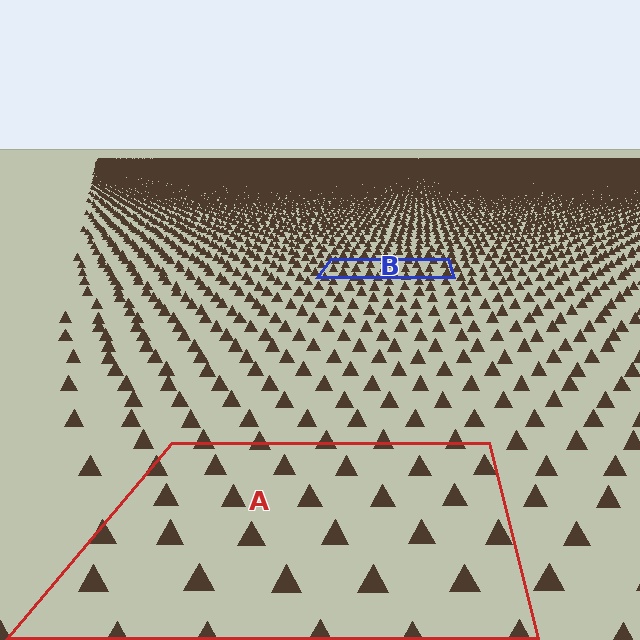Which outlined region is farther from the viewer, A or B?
Region B is farther from the viewer — the texture elements inside it appear smaller and more densely packed.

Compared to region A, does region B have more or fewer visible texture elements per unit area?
Region B has more texture elements per unit area — they are packed more densely because it is farther away.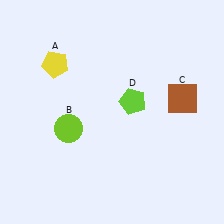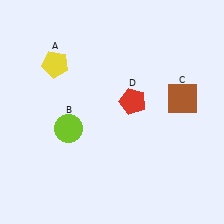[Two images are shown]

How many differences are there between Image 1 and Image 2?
There is 1 difference between the two images.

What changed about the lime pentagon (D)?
In Image 1, D is lime. In Image 2, it changed to red.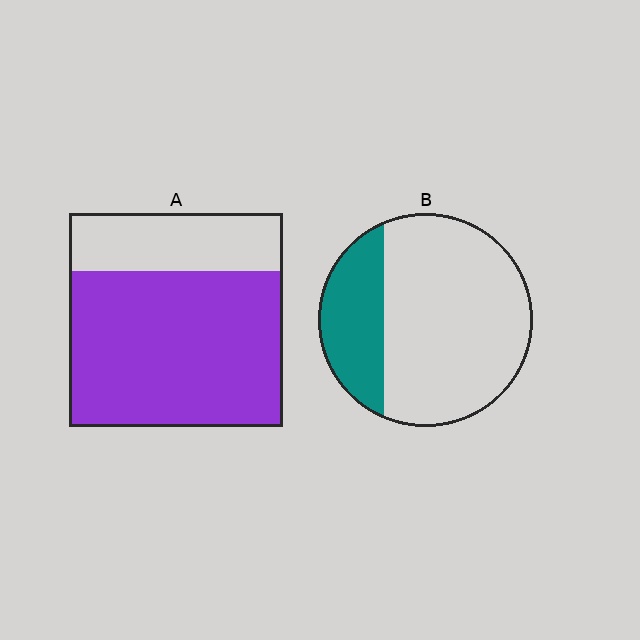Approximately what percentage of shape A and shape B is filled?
A is approximately 75% and B is approximately 25%.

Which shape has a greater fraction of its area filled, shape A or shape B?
Shape A.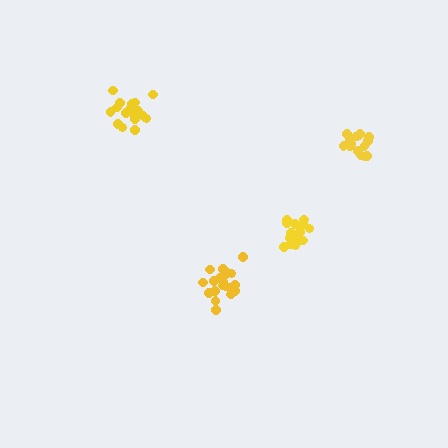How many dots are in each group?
Group 1: 18 dots, Group 2: 20 dots, Group 3: 17 dots, Group 4: 15 dots (70 total).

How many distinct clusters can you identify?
There are 4 distinct clusters.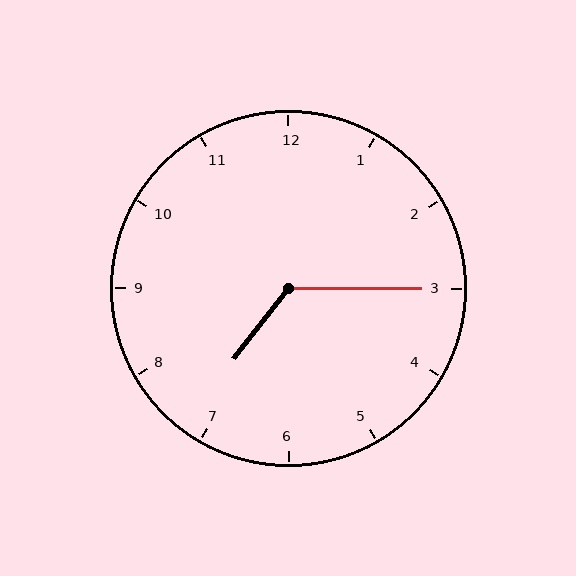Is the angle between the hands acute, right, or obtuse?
It is obtuse.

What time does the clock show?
7:15.